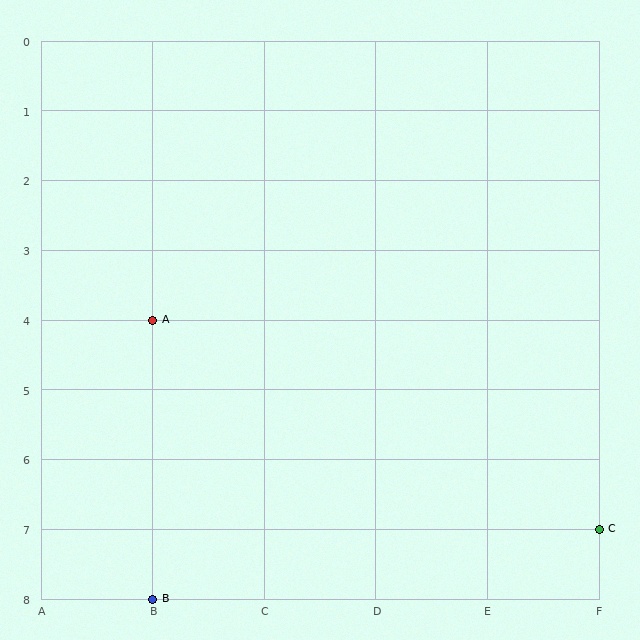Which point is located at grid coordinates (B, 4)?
Point A is at (B, 4).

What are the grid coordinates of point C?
Point C is at grid coordinates (F, 7).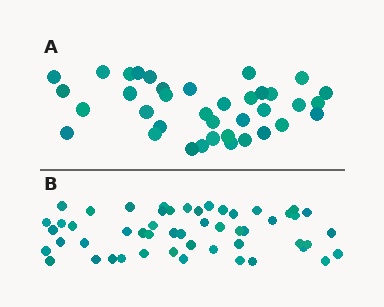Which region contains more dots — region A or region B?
Region B (the bottom region) has more dots.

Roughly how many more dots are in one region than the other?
Region B has approximately 15 more dots than region A.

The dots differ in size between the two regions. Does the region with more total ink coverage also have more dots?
No. Region A has more total ink coverage because its dots are larger, but region B actually contains more individual dots. Total area can be misleading — the number of items is what matters here.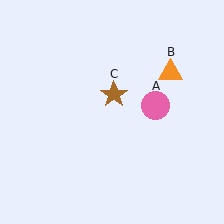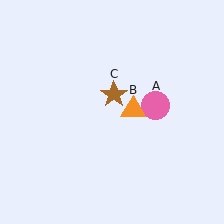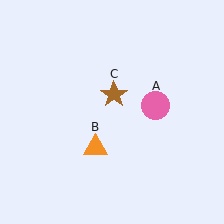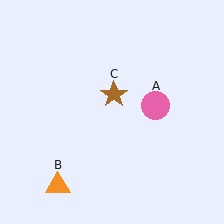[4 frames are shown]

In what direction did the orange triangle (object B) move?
The orange triangle (object B) moved down and to the left.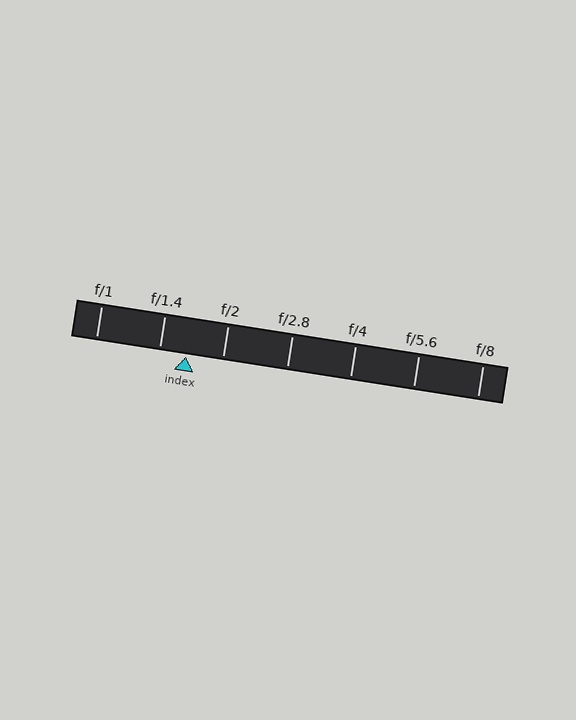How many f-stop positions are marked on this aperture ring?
There are 7 f-stop positions marked.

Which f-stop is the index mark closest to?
The index mark is closest to f/1.4.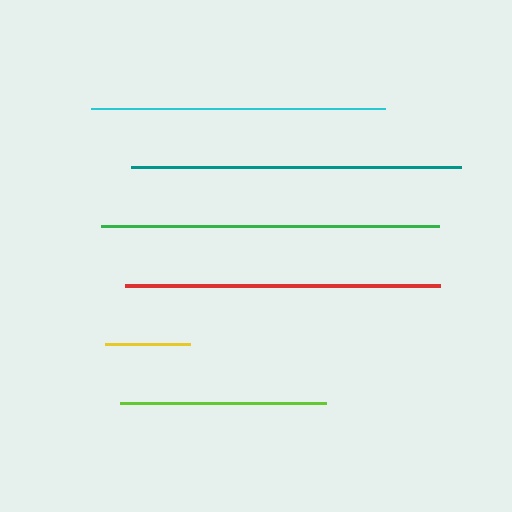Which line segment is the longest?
The green line is the longest at approximately 338 pixels.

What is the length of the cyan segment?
The cyan segment is approximately 294 pixels long.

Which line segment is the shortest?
The yellow line is the shortest at approximately 85 pixels.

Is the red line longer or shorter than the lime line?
The red line is longer than the lime line.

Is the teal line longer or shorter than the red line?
The teal line is longer than the red line.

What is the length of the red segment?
The red segment is approximately 315 pixels long.